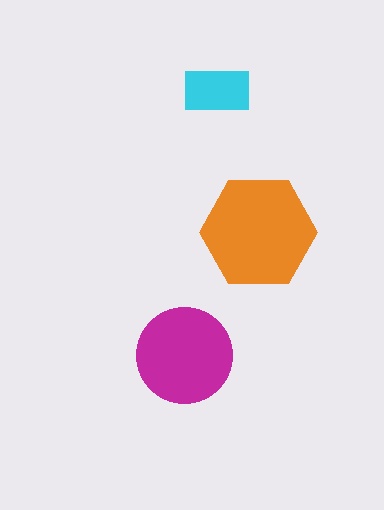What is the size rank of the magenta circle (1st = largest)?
2nd.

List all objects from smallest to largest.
The cyan rectangle, the magenta circle, the orange hexagon.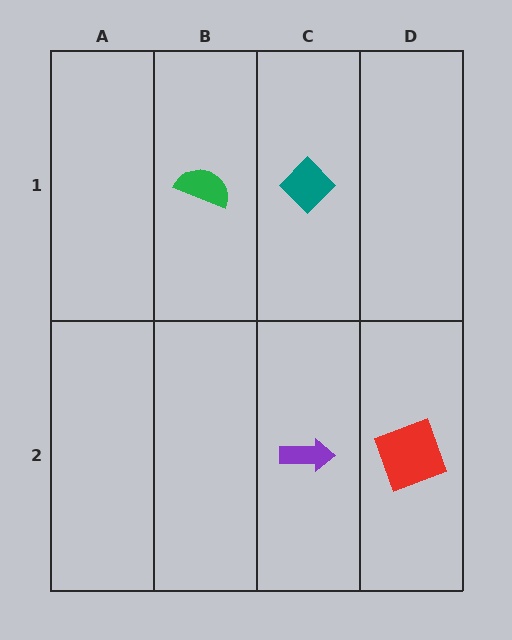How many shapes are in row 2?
2 shapes.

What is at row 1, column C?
A teal diamond.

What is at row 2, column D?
A red square.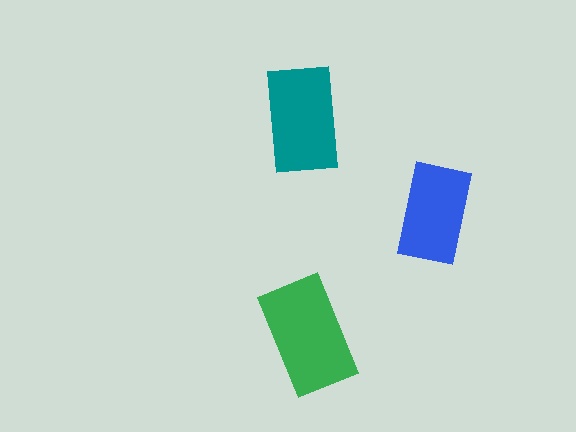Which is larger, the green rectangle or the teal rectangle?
The green one.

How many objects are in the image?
There are 3 objects in the image.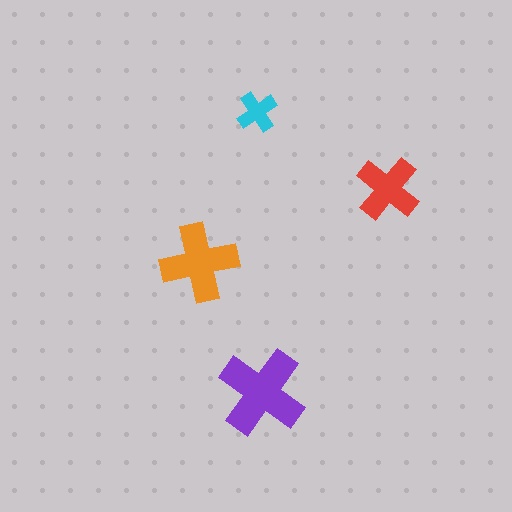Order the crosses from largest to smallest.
the purple one, the orange one, the red one, the cyan one.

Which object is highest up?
The cyan cross is topmost.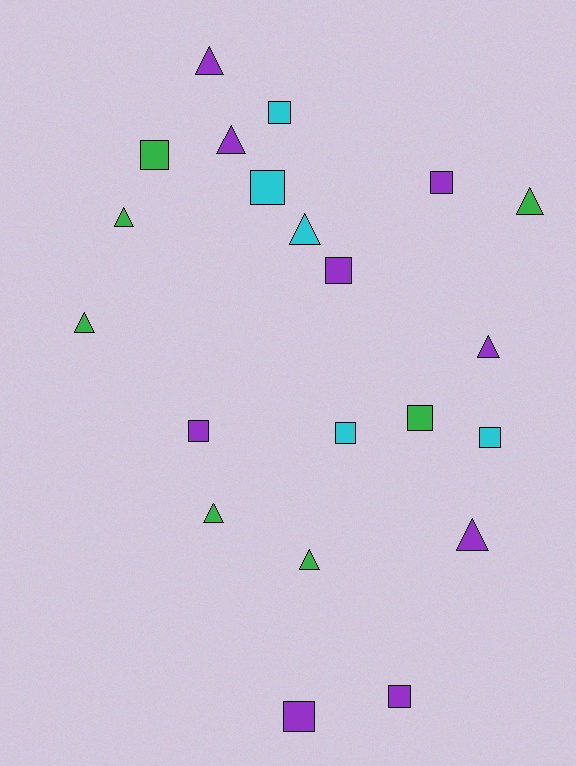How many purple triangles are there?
There are 4 purple triangles.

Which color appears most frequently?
Purple, with 9 objects.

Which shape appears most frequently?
Square, with 11 objects.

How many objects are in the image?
There are 21 objects.